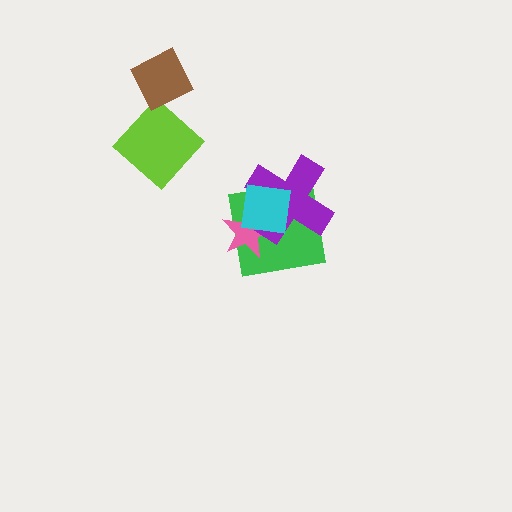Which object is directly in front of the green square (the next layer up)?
The pink star is directly in front of the green square.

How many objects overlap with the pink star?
3 objects overlap with the pink star.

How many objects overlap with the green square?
3 objects overlap with the green square.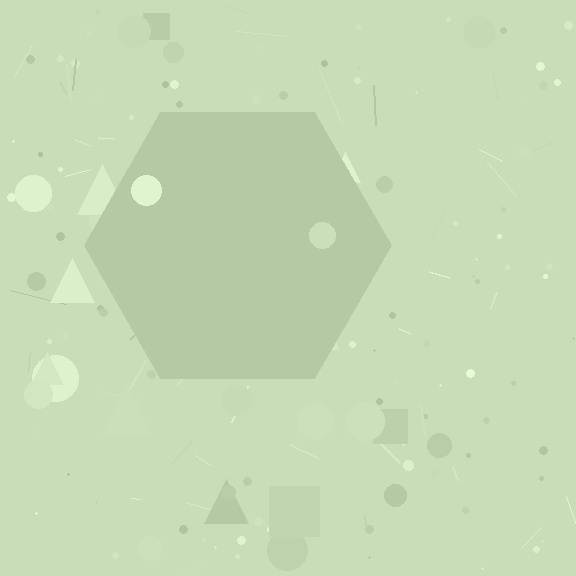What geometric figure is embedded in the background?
A hexagon is embedded in the background.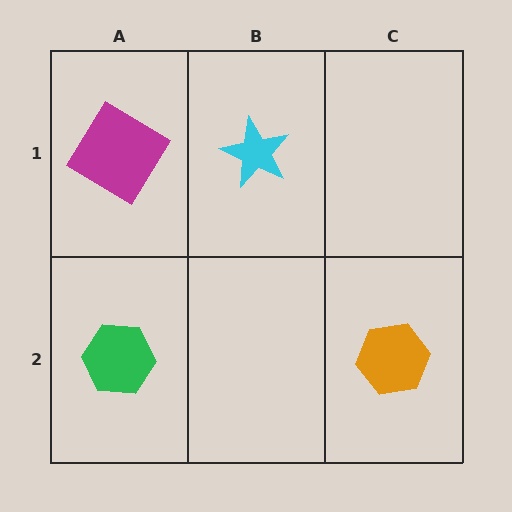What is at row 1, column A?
A magenta diamond.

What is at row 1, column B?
A cyan star.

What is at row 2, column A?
A green hexagon.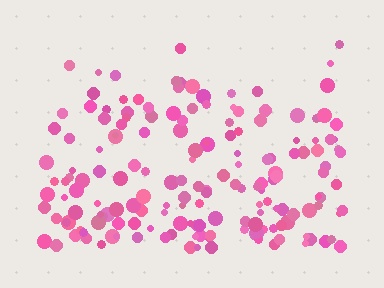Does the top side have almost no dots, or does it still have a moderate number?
Still a moderate number, just noticeably fewer than the bottom.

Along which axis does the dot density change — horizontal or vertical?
Vertical.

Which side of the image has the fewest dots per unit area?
The top.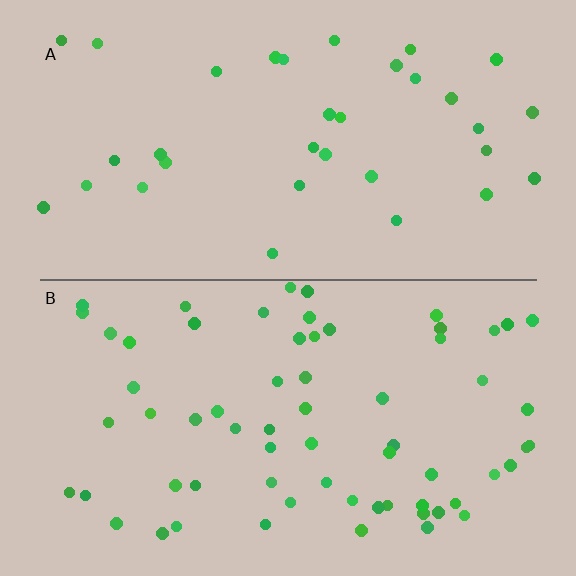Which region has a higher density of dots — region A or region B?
B (the bottom).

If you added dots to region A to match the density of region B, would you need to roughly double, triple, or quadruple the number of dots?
Approximately double.